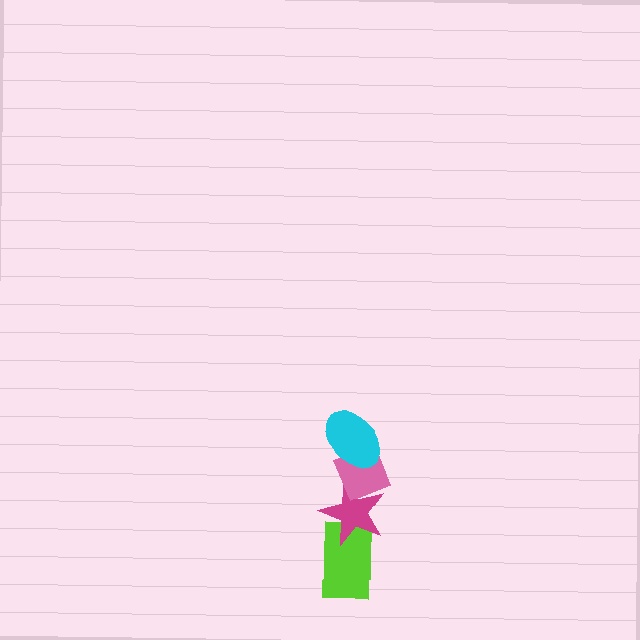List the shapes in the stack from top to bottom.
From top to bottom: the cyan ellipse, the pink diamond, the magenta star, the lime rectangle.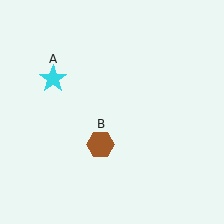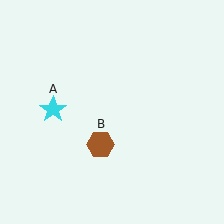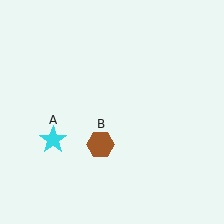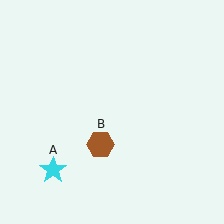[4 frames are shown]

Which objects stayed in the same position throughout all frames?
Brown hexagon (object B) remained stationary.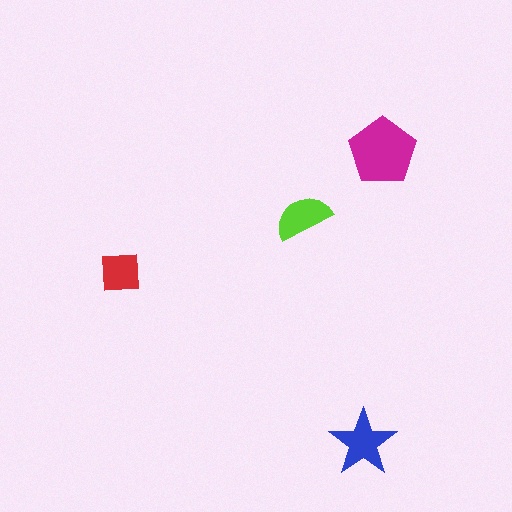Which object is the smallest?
The red square.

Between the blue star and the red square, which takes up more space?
The blue star.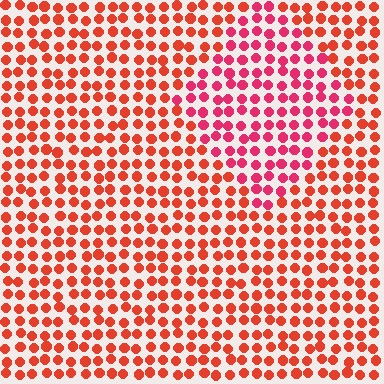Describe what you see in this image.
The image is filled with small red elements in a uniform arrangement. A diamond-shaped region is visible where the elements are tinted to a slightly different hue, forming a subtle color boundary.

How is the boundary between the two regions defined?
The boundary is defined purely by a slight shift in hue (about 28 degrees). Spacing, size, and orientation are identical on both sides.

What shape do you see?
I see a diamond.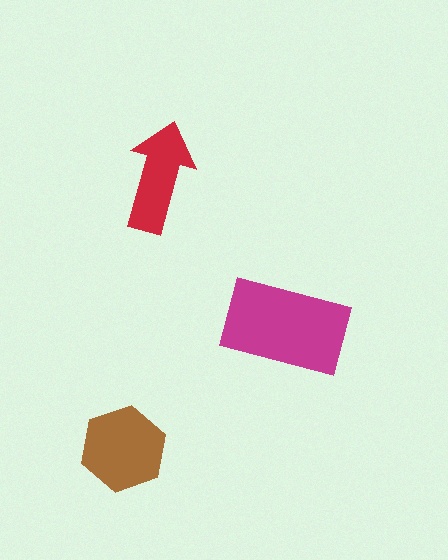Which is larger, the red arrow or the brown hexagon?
The brown hexagon.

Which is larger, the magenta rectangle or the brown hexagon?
The magenta rectangle.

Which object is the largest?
The magenta rectangle.